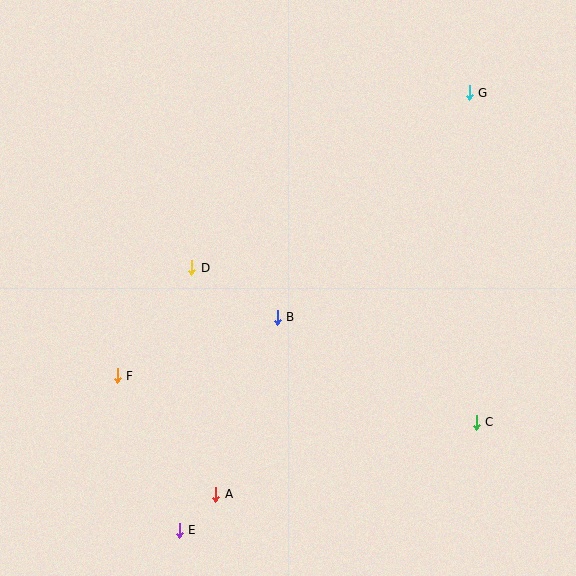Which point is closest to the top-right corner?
Point G is closest to the top-right corner.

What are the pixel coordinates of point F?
Point F is at (117, 376).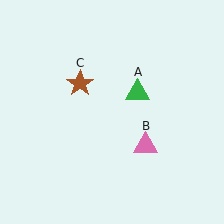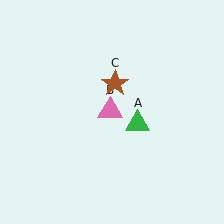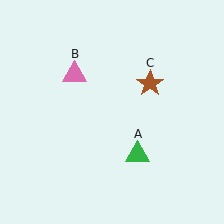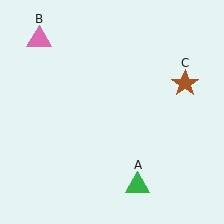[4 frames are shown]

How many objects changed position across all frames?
3 objects changed position: green triangle (object A), pink triangle (object B), brown star (object C).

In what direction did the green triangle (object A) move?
The green triangle (object A) moved down.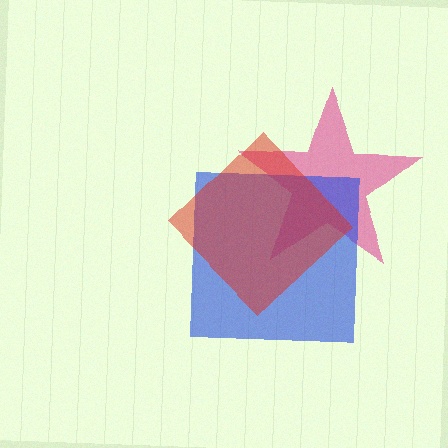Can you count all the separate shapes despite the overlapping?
Yes, there are 3 separate shapes.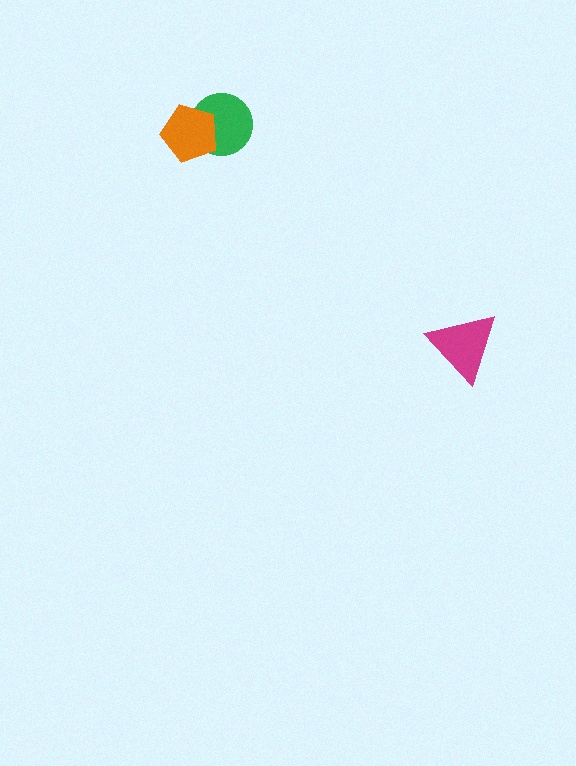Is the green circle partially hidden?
Yes, it is partially covered by another shape.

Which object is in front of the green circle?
The orange pentagon is in front of the green circle.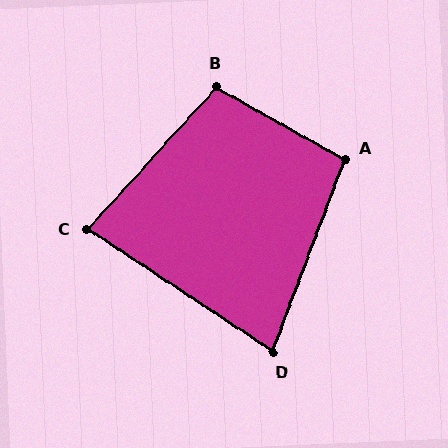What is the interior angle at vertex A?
Approximately 99 degrees (obtuse).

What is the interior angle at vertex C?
Approximately 81 degrees (acute).